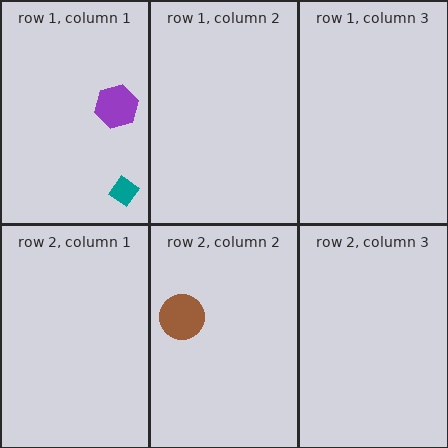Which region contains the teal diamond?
The row 1, column 1 region.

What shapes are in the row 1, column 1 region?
The purple hexagon, the teal diamond.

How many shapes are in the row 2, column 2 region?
1.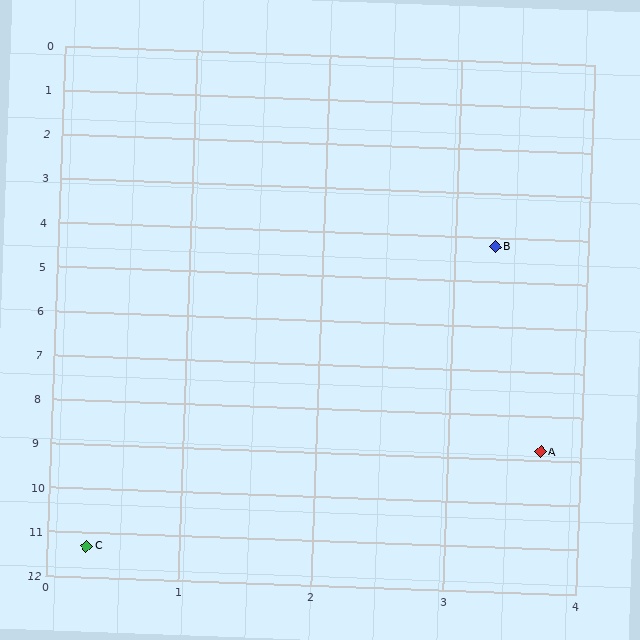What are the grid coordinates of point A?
Point A is at approximately (3.7, 8.8).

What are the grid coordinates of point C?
Point C is at approximately (0.3, 11.3).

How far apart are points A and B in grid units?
Points A and B are about 4.6 grid units apart.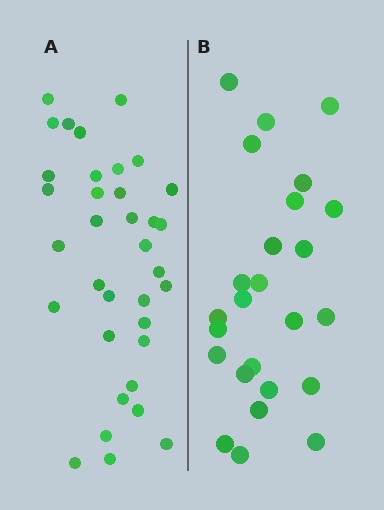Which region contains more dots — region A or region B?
Region A (the left region) has more dots.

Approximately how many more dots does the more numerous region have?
Region A has roughly 10 or so more dots than region B.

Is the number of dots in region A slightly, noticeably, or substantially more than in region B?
Region A has noticeably more, but not dramatically so. The ratio is roughly 1.4 to 1.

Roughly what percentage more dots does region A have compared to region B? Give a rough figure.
About 40% more.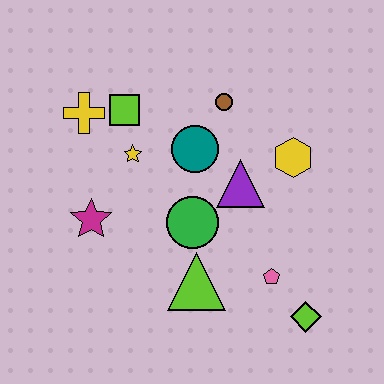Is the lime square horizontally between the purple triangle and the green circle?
No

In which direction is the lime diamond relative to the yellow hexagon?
The lime diamond is below the yellow hexagon.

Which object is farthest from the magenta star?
The lime diamond is farthest from the magenta star.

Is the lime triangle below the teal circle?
Yes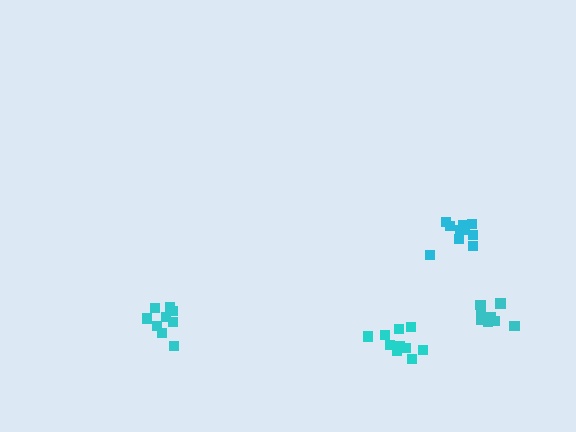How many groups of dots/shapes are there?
There are 4 groups.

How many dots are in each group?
Group 1: 9 dots, Group 2: 11 dots, Group 3: 9 dots, Group 4: 10 dots (39 total).